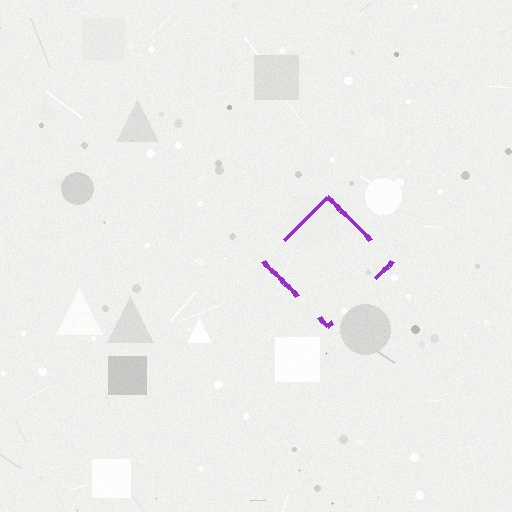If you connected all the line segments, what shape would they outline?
They would outline a diamond.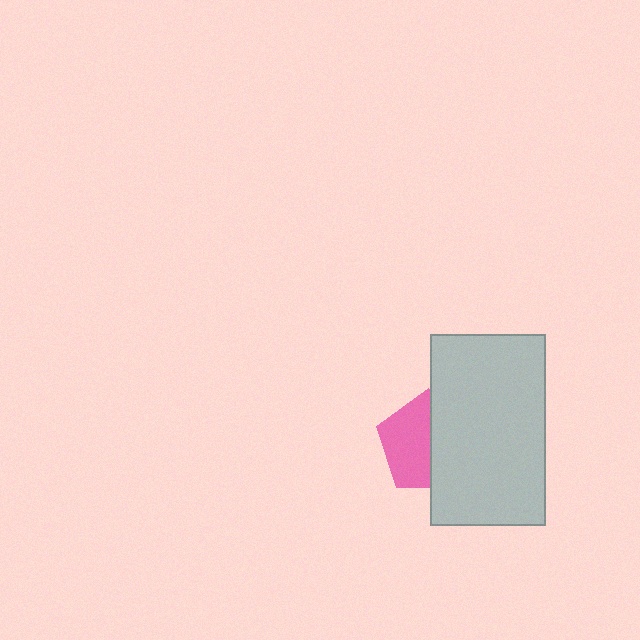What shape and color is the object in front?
The object in front is a light gray rectangle.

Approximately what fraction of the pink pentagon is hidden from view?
Roughly 49% of the pink pentagon is hidden behind the light gray rectangle.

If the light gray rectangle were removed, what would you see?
You would see the complete pink pentagon.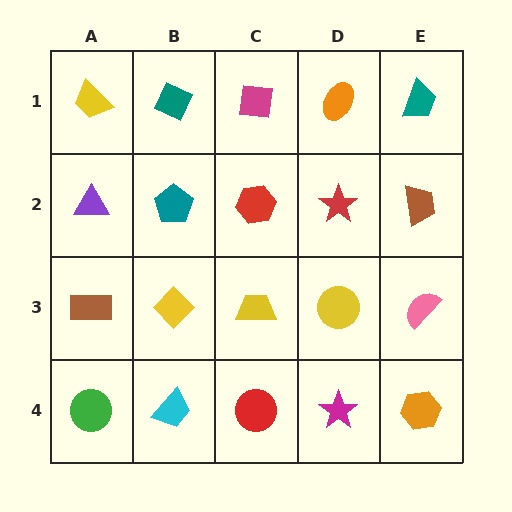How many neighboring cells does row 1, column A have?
2.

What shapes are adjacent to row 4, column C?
A yellow trapezoid (row 3, column C), a cyan trapezoid (row 4, column B), a magenta star (row 4, column D).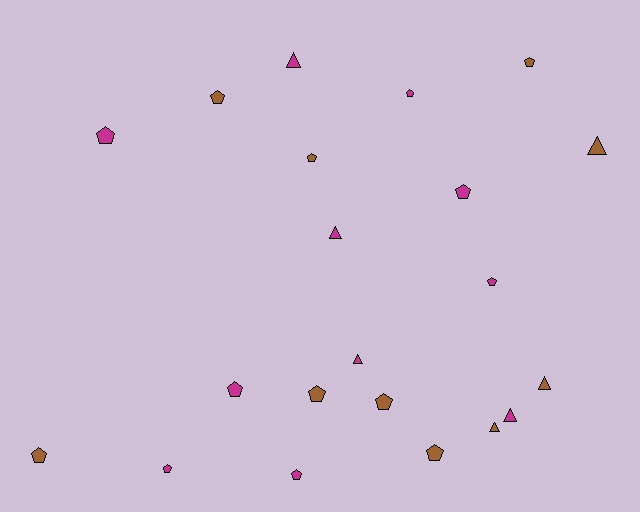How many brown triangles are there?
There are 3 brown triangles.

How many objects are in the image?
There are 21 objects.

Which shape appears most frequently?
Pentagon, with 14 objects.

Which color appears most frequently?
Magenta, with 11 objects.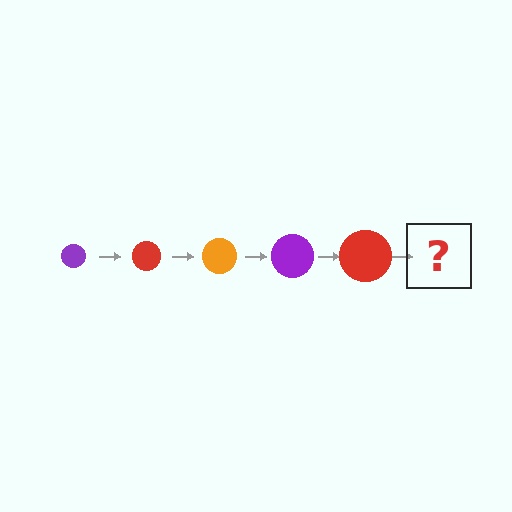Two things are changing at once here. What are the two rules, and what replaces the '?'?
The two rules are that the circle grows larger each step and the color cycles through purple, red, and orange. The '?' should be an orange circle, larger than the previous one.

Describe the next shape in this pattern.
It should be an orange circle, larger than the previous one.